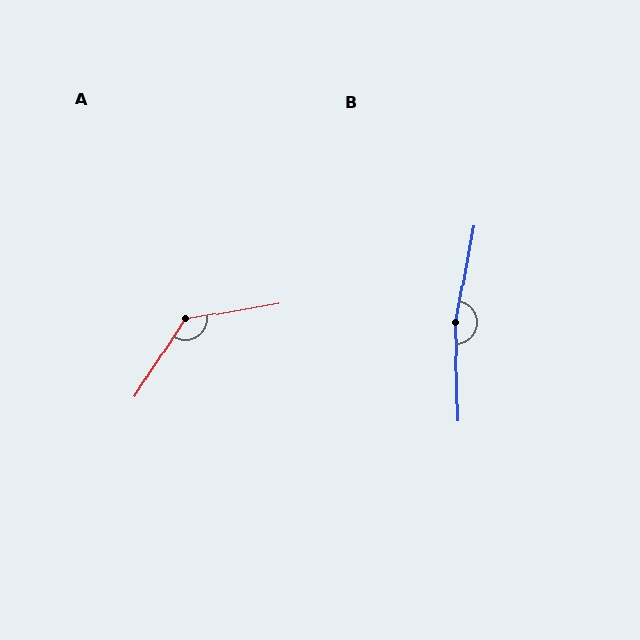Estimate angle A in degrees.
Approximately 132 degrees.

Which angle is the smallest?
A, at approximately 132 degrees.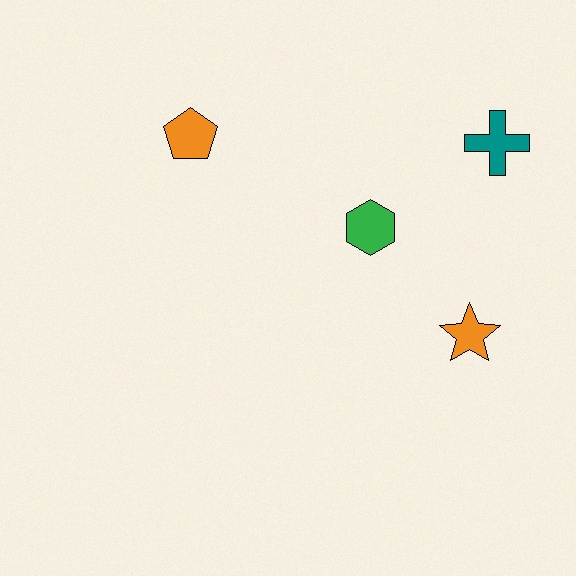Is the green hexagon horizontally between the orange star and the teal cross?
No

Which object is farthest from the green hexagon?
The orange pentagon is farthest from the green hexagon.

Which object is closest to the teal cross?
The green hexagon is closest to the teal cross.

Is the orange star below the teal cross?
Yes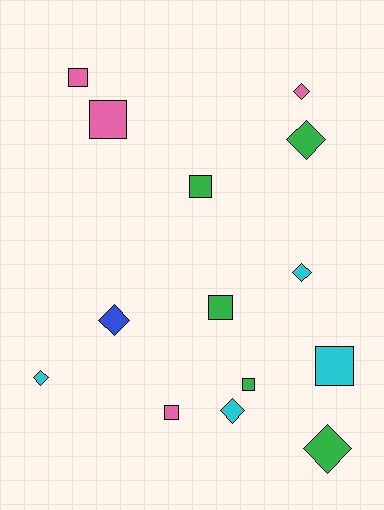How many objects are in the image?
There are 14 objects.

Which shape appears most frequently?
Square, with 7 objects.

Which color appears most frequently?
Green, with 5 objects.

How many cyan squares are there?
There is 1 cyan square.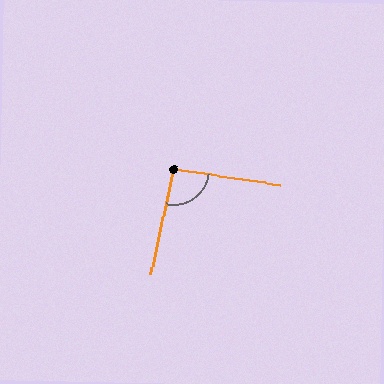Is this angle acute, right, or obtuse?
It is approximately a right angle.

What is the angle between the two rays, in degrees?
Approximately 94 degrees.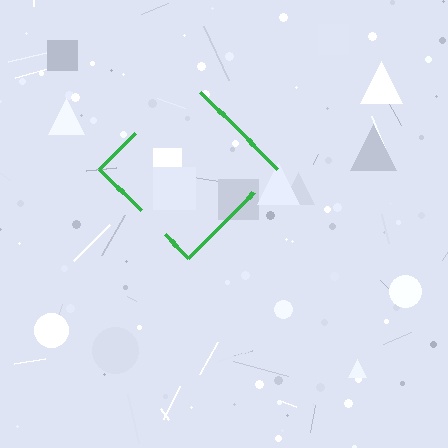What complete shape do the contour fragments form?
The contour fragments form a diamond.